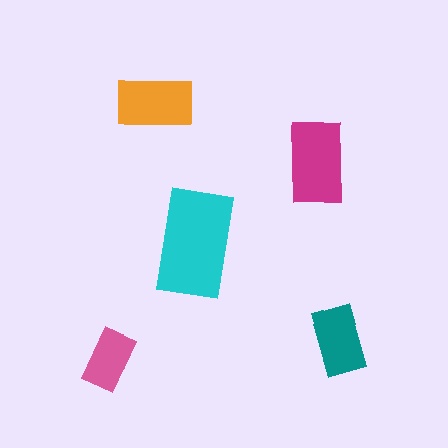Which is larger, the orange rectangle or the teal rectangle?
The orange one.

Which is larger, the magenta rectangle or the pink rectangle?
The magenta one.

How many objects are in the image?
There are 5 objects in the image.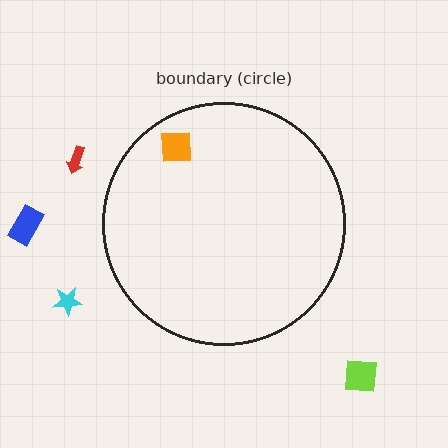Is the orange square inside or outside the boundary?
Inside.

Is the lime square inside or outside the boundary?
Outside.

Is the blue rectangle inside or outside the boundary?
Outside.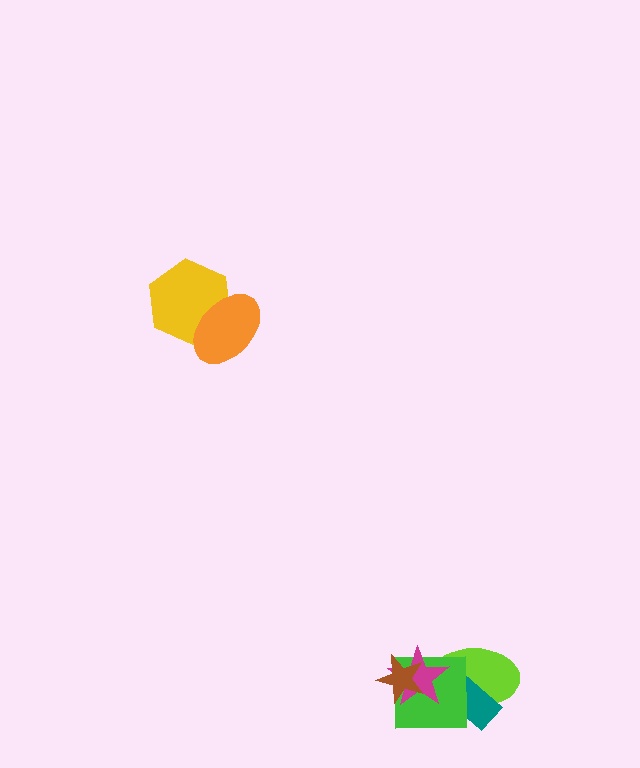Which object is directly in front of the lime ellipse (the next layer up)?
The teal rectangle is directly in front of the lime ellipse.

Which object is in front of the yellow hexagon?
The orange ellipse is in front of the yellow hexagon.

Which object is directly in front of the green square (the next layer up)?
The magenta star is directly in front of the green square.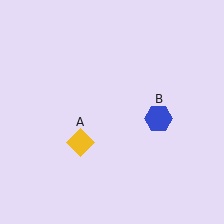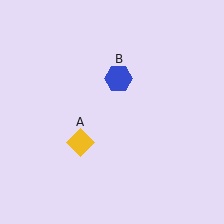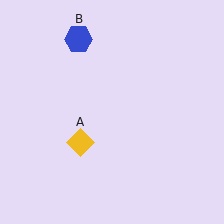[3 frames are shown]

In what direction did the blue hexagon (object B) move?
The blue hexagon (object B) moved up and to the left.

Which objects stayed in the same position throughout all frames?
Yellow diamond (object A) remained stationary.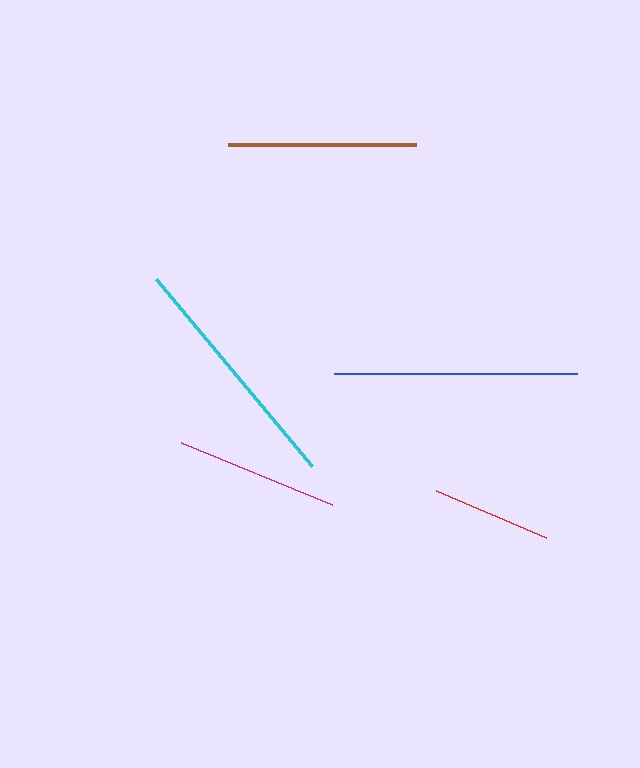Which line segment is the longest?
The cyan line is the longest at approximately 244 pixels.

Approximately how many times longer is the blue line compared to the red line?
The blue line is approximately 2.0 times the length of the red line.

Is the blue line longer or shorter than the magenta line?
The blue line is longer than the magenta line.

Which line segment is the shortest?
The red line is the shortest at approximately 120 pixels.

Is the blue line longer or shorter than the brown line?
The blue line is longer than the brown line.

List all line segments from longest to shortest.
From longest to shortest: cyan, blue, brown, magenta, red.